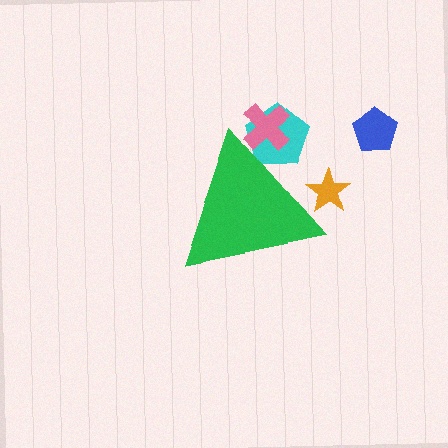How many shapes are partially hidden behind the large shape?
3 shapes are partially hidden.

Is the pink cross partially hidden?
Yes, the pink cross is partially hidden behind the green triangle.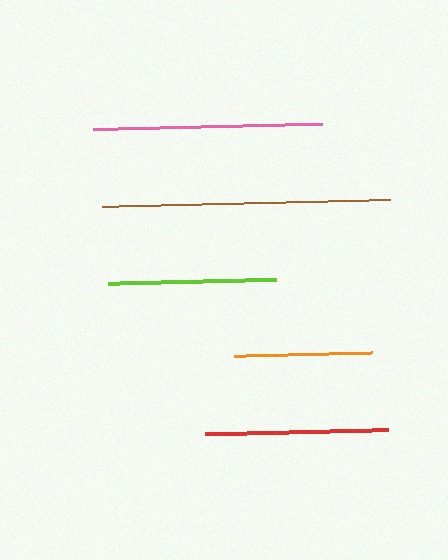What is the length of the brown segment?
The brown segment is approximately 288 pixels long.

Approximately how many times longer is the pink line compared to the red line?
The pink line is approximately 1.3 times the length of the red line.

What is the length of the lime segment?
The lime segment is approximately 168 pixels long.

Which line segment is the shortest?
The orange line is the shortest at approximately 138 pixels.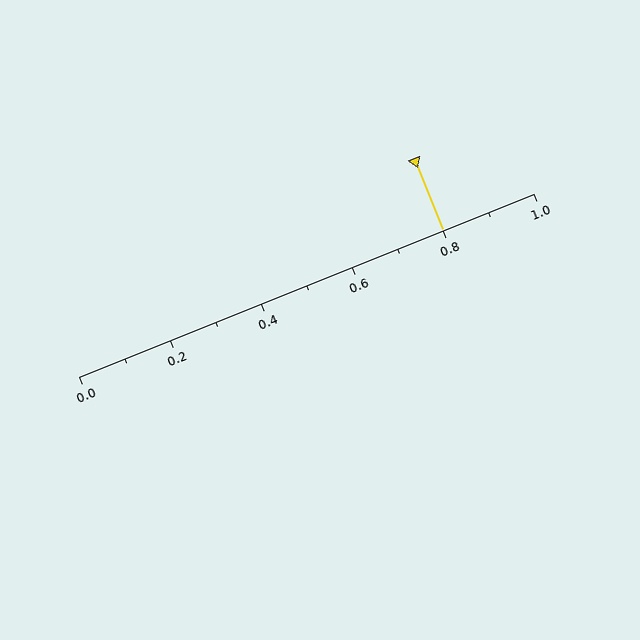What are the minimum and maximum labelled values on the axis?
The axis runs from 0.0 to 1.0.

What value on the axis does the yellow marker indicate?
The marker indicates approximately 0.8.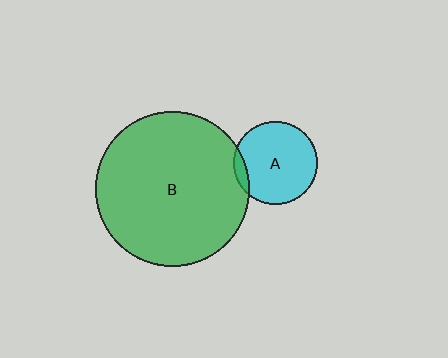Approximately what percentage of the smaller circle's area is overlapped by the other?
Approximately 10%.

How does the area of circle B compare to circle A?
Approximately 3.5 times.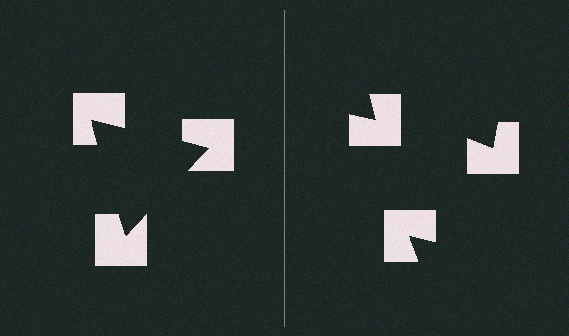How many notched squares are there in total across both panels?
6 — 3 on each side.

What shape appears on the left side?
An illusory triangle.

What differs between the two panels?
The notched squares are positioned identically on both sides; only the wedge orientations differ. On the left they align to a triangle; on the right they are misaligned.